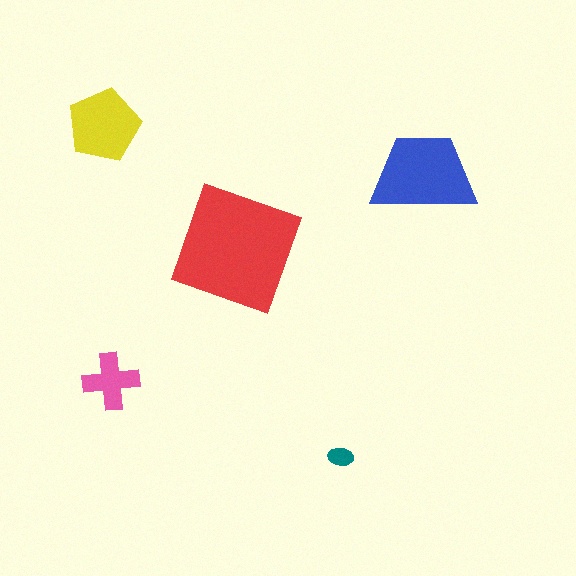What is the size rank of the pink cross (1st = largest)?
4th.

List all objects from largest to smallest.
The red square, the blue trapezoid, the yellow pentagon, the pink cross, the teal ellipse.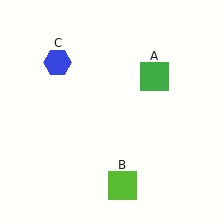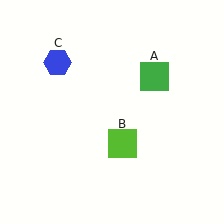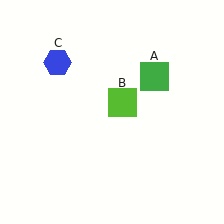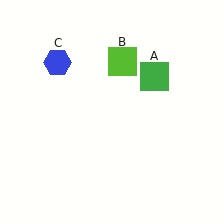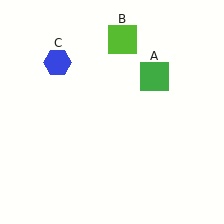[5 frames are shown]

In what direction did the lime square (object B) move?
The lime square (object B) moved up.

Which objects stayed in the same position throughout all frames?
Green square (object A) and blue hexagon (object C) remained stationary.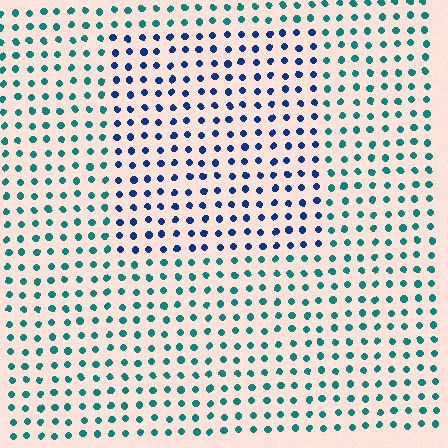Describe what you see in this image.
The image is filled with small teal elements in a uniform arrangement. A rectangle-shaped region is visible where the elements are tinted to a slightly different hue, forming a subtle color boundary.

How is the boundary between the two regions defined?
The boundary is defined purely by a slight shift in hue (about 47 degrees). Spacing, size, and orientation are identical on both sides.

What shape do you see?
I see a rectangle.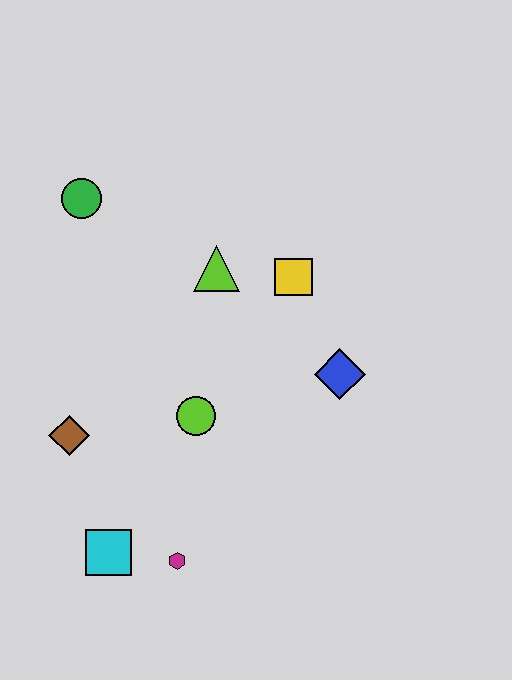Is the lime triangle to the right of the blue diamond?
No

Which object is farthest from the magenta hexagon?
The green circle is farthest from the magenta hexagon.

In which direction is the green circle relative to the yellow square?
The green circle is to the left of the yellow square.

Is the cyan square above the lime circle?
No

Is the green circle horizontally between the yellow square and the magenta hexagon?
No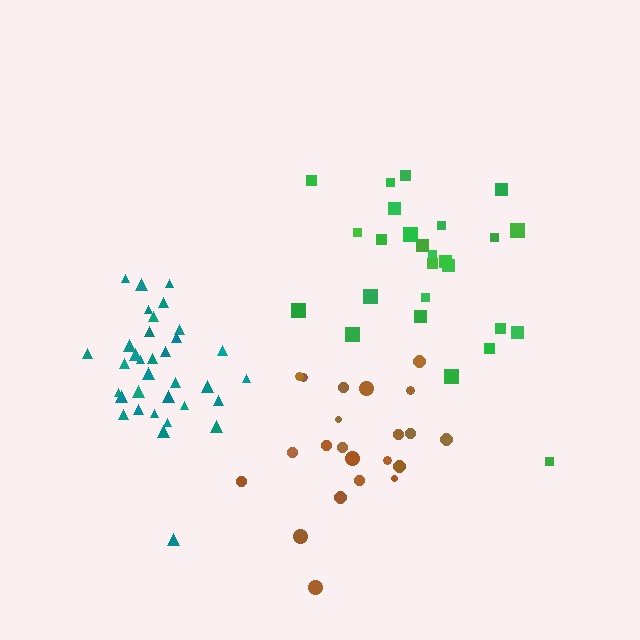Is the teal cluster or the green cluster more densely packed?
Teal.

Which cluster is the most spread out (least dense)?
Green.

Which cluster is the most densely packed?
Teal.